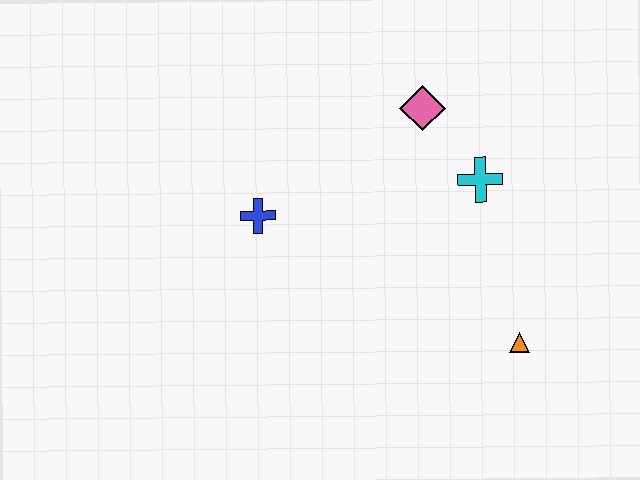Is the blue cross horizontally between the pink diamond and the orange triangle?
No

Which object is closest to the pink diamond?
The cyan cross is closest to the pink diamond.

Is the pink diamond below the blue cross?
No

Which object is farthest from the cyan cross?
The blue cross is farthest from the cyan cross.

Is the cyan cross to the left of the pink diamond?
No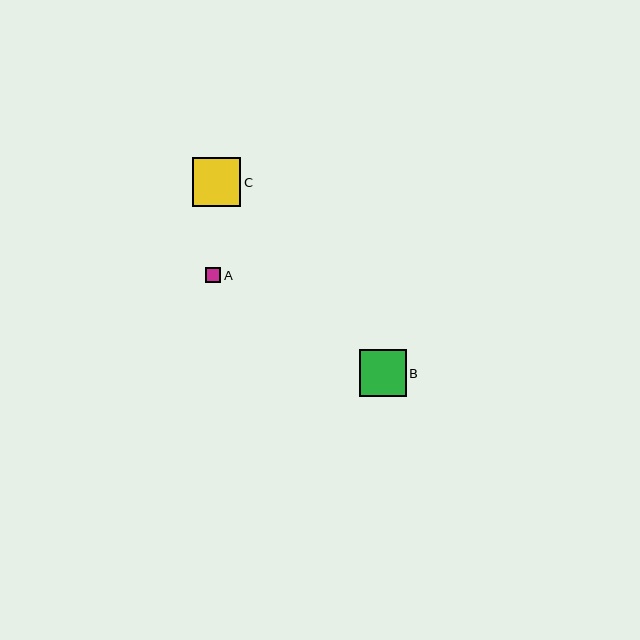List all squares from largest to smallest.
From largest to smallest: C, B, A.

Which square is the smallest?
Square A is the smallest with a size of approximately 15 pixels.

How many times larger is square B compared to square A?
Square B is approximately 3.1 times the size of square A.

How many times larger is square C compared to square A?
Square C is approximately 3.2 times the size of square A.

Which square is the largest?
Square C is the largest with a size of approximately 48 pixels.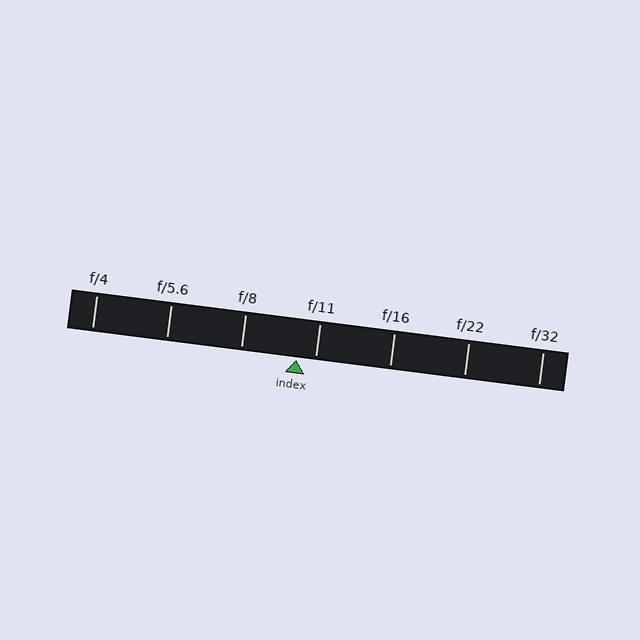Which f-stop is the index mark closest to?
The index mark is closest to f/11.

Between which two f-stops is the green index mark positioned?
The index mark is between f/8 and f/11.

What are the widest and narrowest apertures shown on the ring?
The widest aperture shown is f/4 and the narrowest is f/32.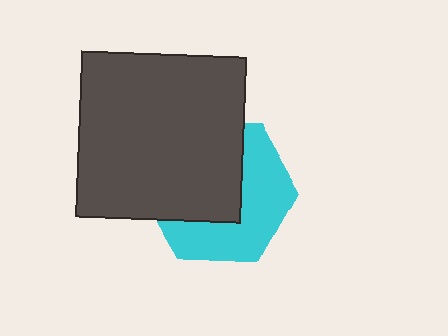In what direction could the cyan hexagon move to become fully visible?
The cyan hexagon could move toward the lower-right. That would shift it out from behind the dark gray square entirely.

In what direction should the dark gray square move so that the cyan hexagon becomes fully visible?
The dark gray square should move toward the upper-left. That is the shortest direction to clear the overlap and leave the cyan hexagon fully visible.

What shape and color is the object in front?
The object in front is a dark gray square.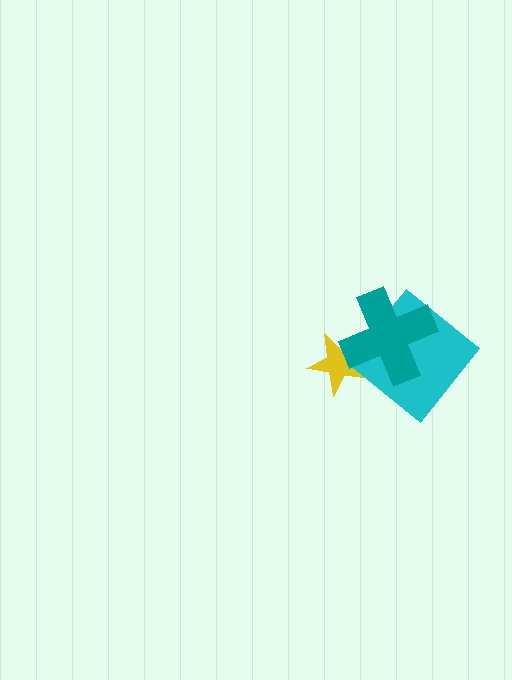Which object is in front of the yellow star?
The teal cross is in front of the yellow star.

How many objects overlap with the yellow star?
1 object overlaps with the yellow star.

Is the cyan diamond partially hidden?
Yes, it is partially covered by another shape.